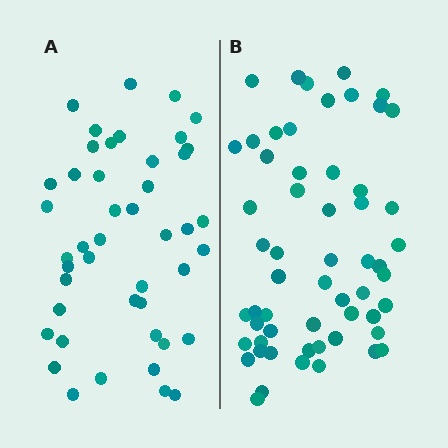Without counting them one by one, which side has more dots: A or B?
Region B (the right region) has more dots.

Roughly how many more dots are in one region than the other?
Region B has roughly 12 or so more dots than region A.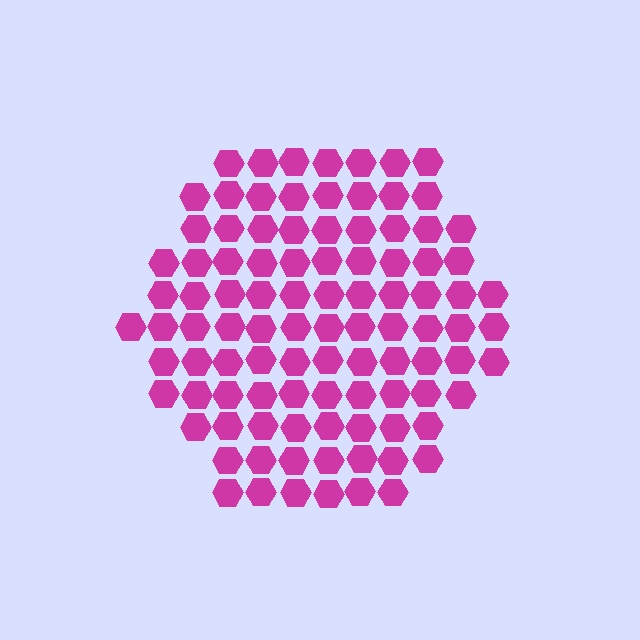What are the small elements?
The small elements are hexagons.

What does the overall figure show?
The overall figure shows a hexagon.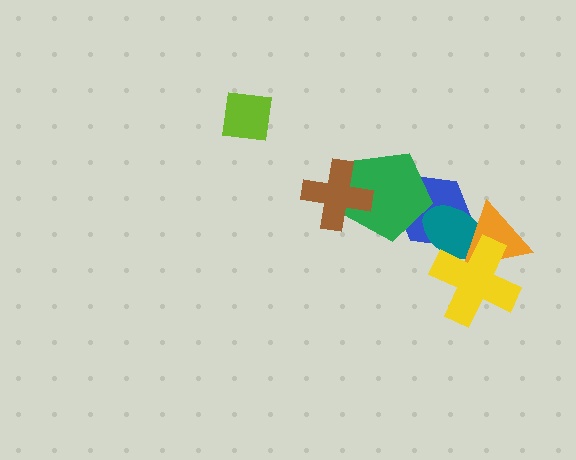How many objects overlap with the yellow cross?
2 objects overlap with the yellow cross.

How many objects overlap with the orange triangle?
3 objects overlap with the orange triangle.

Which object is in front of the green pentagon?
The brown cross is in front of the green pentagon.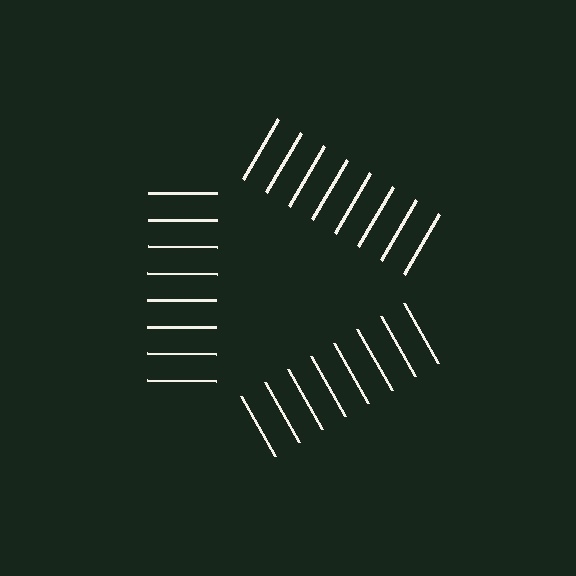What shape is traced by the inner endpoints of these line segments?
An illusory triangle — the line segments terminate on its edges but no continuous stroke is drawn.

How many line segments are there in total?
24 — 8 along each of the 3 edges.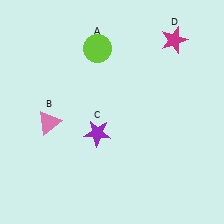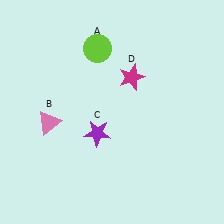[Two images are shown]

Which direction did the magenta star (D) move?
The magenta star (D) moved left.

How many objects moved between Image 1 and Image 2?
1 object moved between the two images.